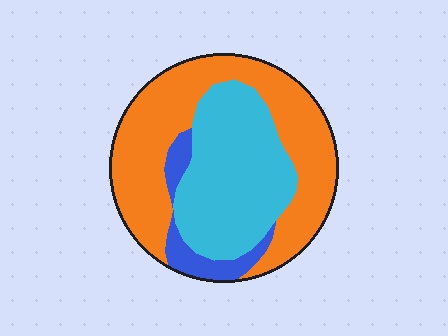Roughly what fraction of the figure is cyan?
Cyan covers around 40% of the figure.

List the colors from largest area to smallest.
From largest to smallest: orange, cyan, blue.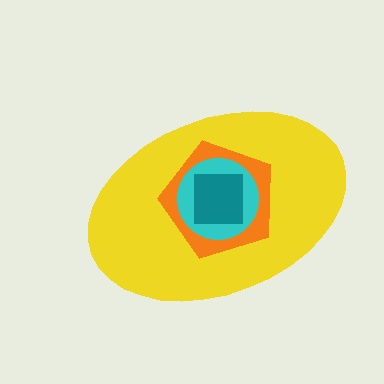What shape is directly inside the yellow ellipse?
The orange pentagon.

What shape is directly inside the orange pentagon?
The cyan circle.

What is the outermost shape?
The yellow ellipse.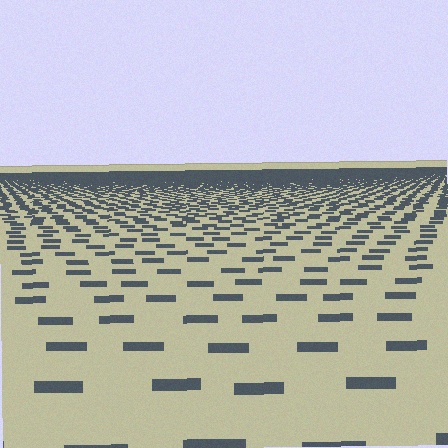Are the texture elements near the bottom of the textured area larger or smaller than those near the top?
Larger. Near the bottom, elements are closer to the viewer and appear at a bigger on-screen size.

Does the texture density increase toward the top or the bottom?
Density increases toward the top.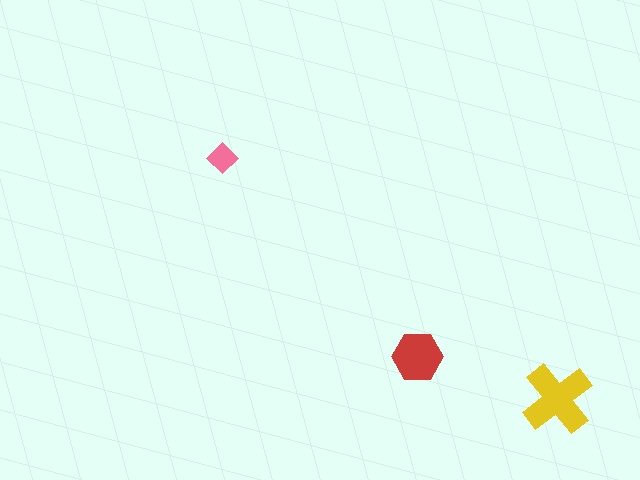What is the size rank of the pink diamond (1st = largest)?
3rd.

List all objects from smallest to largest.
The pink diamond, the red hexagon, the yellow cross.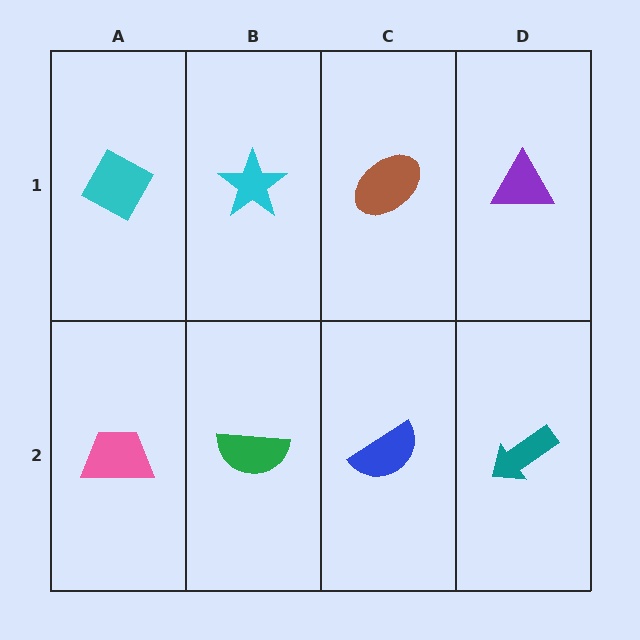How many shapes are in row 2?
4 shapes.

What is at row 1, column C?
A brown ellipse.